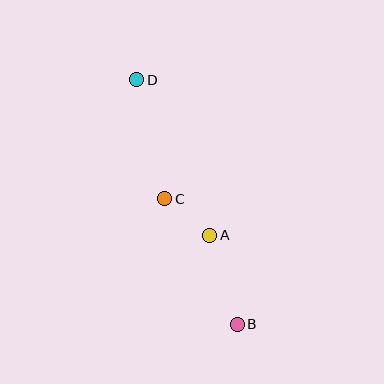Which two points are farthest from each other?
Points B and D are farthest from each other.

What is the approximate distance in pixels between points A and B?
The distance between A and B is approximately 94 pixels.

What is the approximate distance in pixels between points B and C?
The distance between B and C is approximately 145 pixels.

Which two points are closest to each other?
Points A and C are closest to each other.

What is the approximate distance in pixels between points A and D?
The distance between A and D is approximately 172 pixels.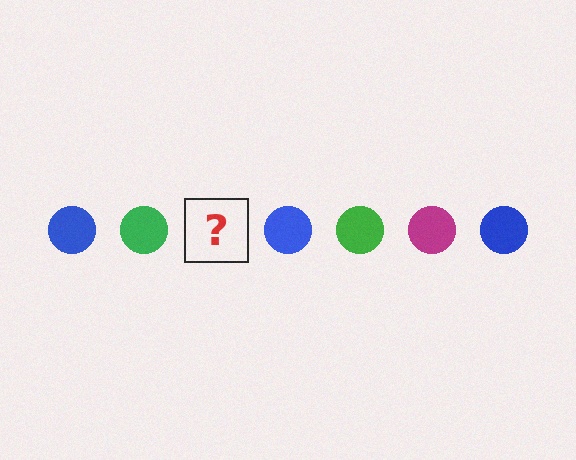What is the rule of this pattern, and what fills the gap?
The rule is that the pattern cycles through blue, green, magenta circles. The gap should be filled with a magenta circle.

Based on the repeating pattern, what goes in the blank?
The blank should be a magenta circle.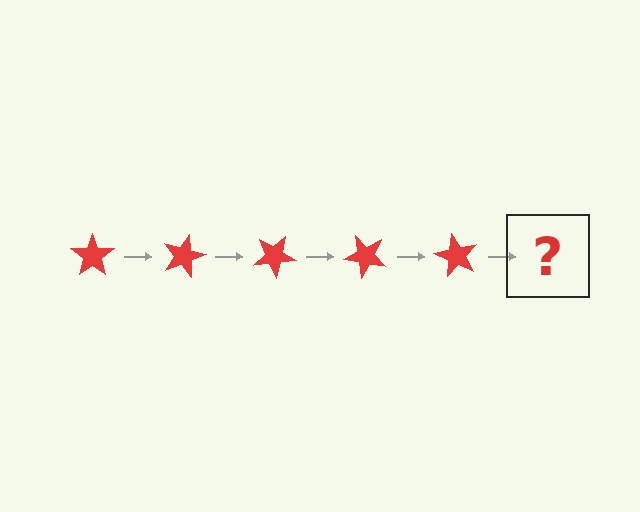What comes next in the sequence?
The next element should be a red star rotated 75 degrees.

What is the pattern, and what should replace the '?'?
The pattern is that the star rotates 15 degrees each step. The '?' should be a red star rotated 75 degrees.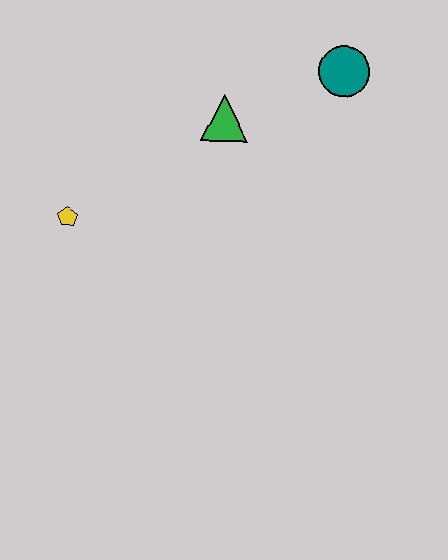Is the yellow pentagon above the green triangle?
No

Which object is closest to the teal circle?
The green triangle is closest to the teal circle.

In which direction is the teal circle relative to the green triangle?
The teal circle is to the right of the green triangle.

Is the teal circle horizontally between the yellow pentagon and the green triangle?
No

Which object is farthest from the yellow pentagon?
The teal circle is farthest from the yellow pentagon.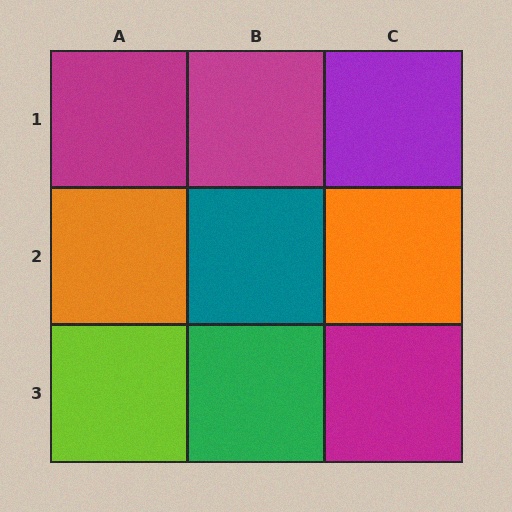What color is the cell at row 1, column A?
Magenta.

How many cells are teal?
1 cell is teal.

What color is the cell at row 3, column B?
Green.